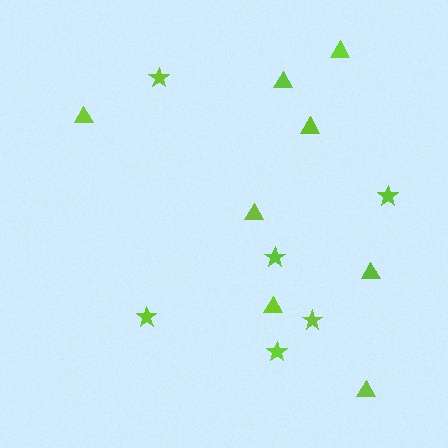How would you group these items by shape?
There are 2 groups: one group of stars (6) and one group of triangles (8).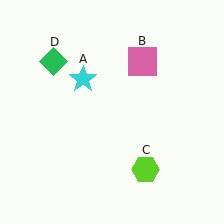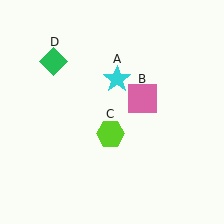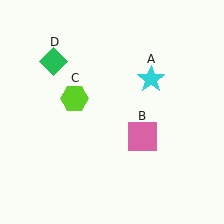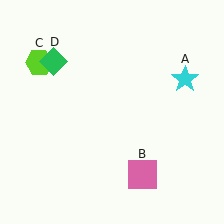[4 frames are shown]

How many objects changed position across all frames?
3 objects changed position: cyan star (object A), pink square (object B), lime hexagon (object C).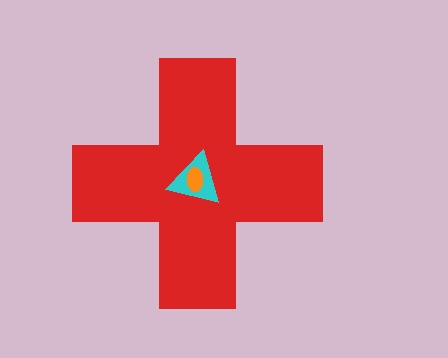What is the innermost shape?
The orange ellipse.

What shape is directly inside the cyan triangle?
The orange ellipse.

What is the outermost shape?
The red cross.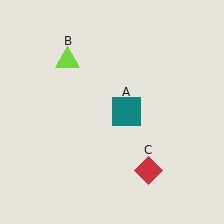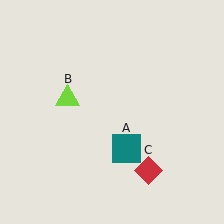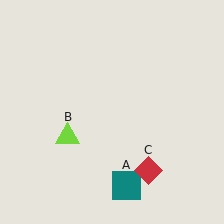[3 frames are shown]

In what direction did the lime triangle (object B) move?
The lime triangle (object B) moved down.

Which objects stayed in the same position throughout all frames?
Red diamond (object C) remained stationary.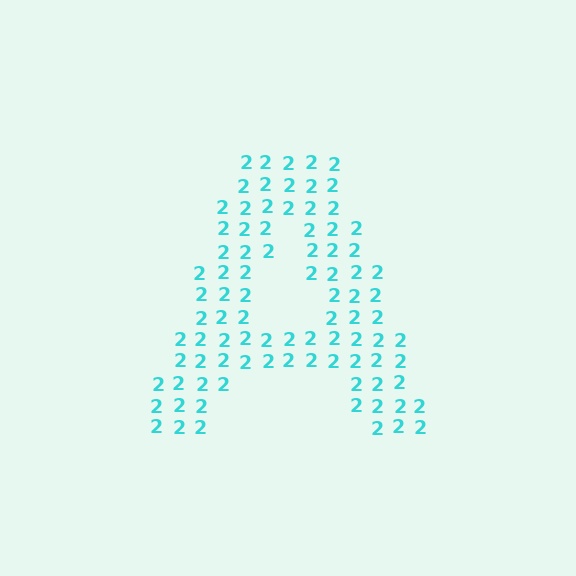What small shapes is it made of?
It is made of small digit 2's.